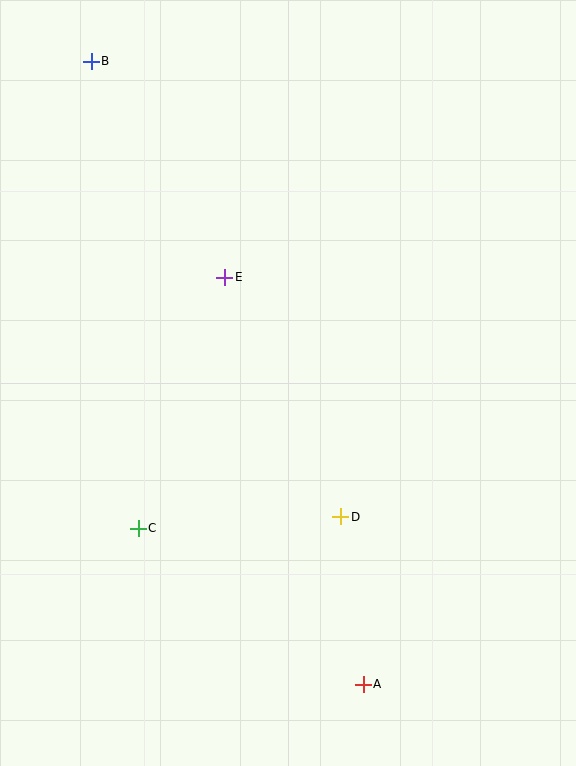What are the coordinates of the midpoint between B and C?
The midpoint between B and C is at (115, 295).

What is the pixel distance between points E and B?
The distance between E and B is 254 pixels.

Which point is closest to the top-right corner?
Point E is closest to the top-right corner.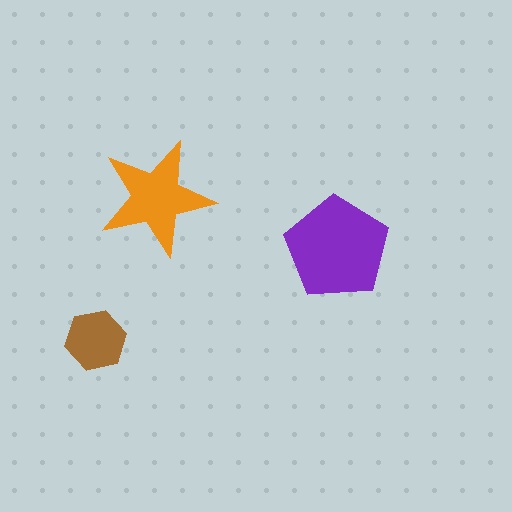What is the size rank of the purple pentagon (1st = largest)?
1st.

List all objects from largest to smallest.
The purple pentagon, the orange star, the brown hexagon.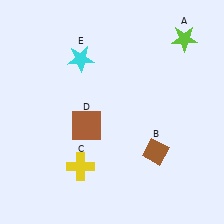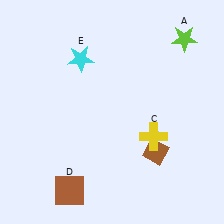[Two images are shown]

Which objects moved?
The objects that moved are: the yellow cross (C), the brown square (D).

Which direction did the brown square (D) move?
The brown square (D) moved down.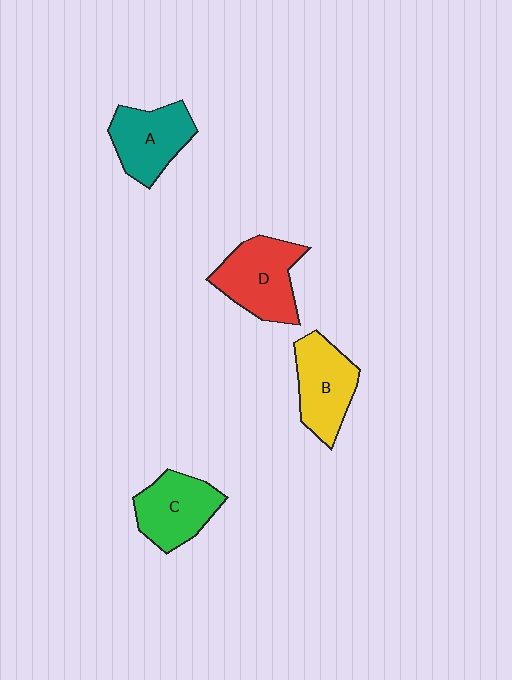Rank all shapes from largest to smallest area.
From largest to smallest: D (red), B (yellow), A (teal), C (green).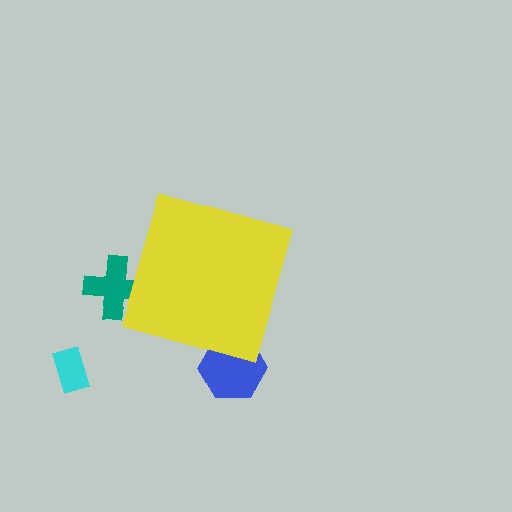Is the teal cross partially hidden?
Yes, the teal cross is partially hidden behind the yellow diamond.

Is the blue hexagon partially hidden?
Yes, the blue hexagon is partially hidden behind the yellow diamond.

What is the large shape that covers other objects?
A yellow diamond.